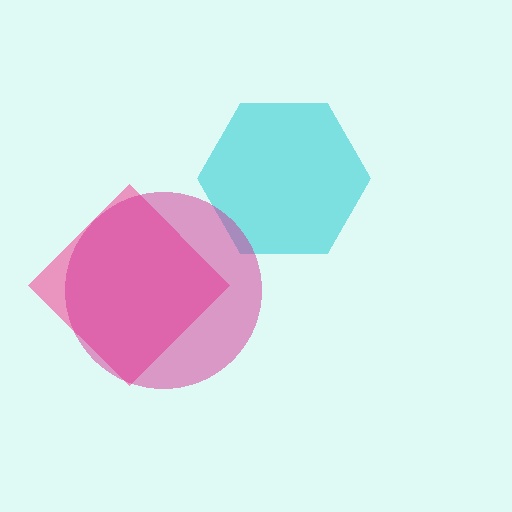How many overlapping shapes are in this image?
There are 3 overlapping shapes in the image.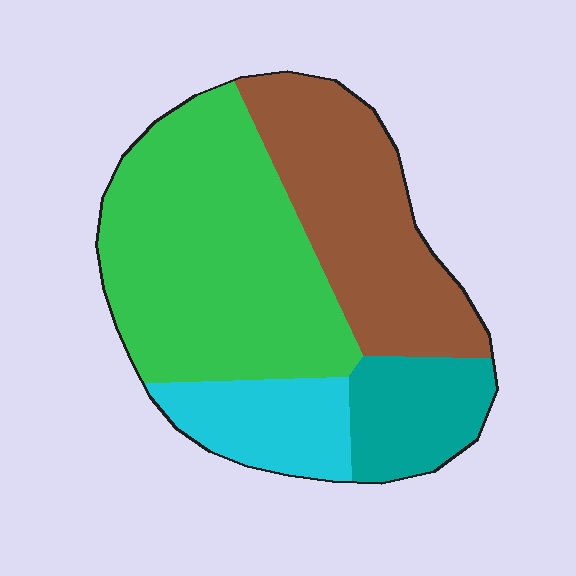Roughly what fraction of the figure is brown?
Brown covers 29% of the figure.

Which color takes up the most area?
Green, at roughly 45%.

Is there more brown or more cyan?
Brown.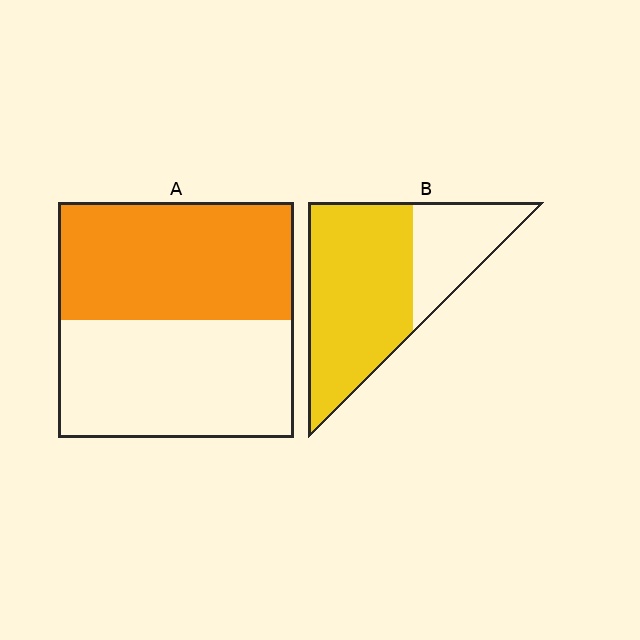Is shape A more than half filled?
Roughly half.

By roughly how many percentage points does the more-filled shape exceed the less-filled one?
By roughly 20 percentage points (B over A).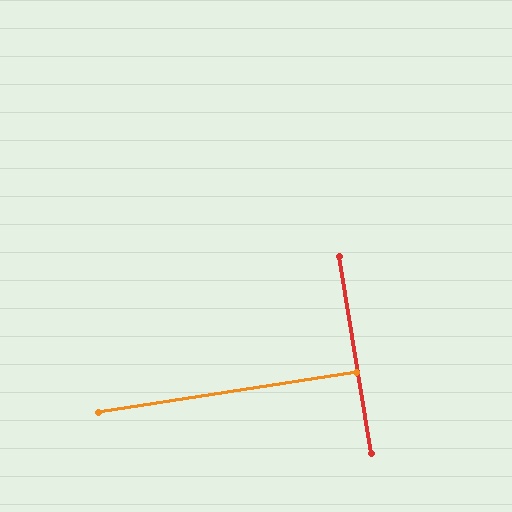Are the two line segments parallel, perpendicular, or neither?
Perpendicular — they meet at approximately 90°.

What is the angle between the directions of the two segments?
Approximately 90 degrees.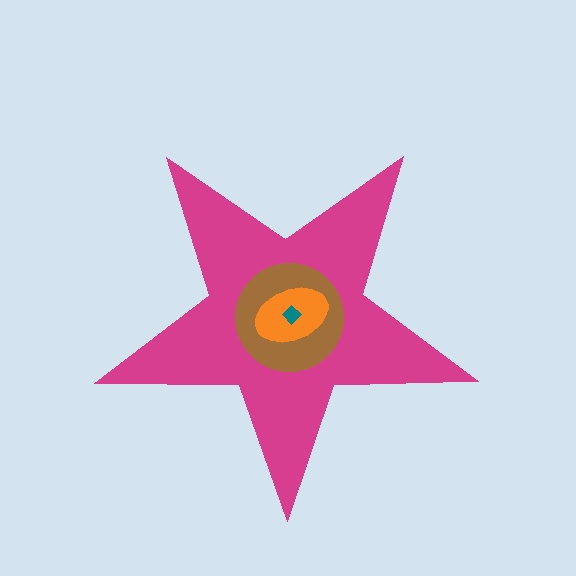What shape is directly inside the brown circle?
The orange ellipse.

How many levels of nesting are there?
4.